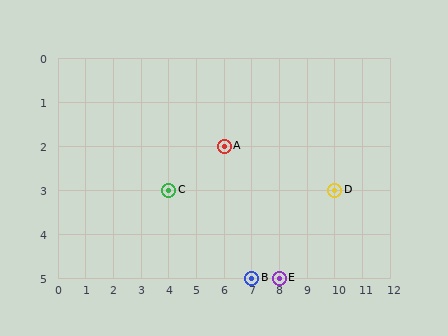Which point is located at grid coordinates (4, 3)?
Point C is at (4, 3).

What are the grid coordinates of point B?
Point B is at grid coordinates (7, 5).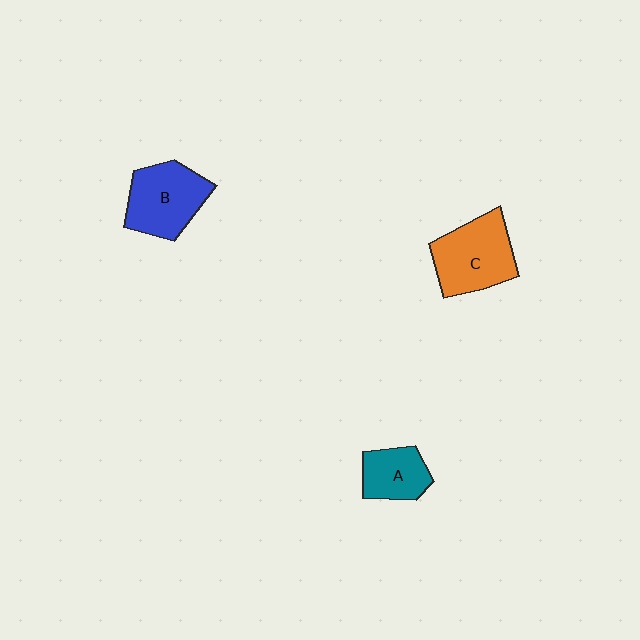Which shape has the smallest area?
Shape A (teal).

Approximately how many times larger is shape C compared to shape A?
Approximately 1.6 times.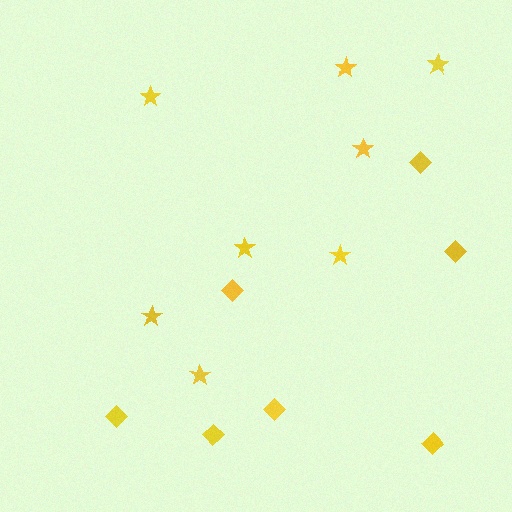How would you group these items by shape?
There are 2 groups: one group of stars (8) and one group of diamonds (7).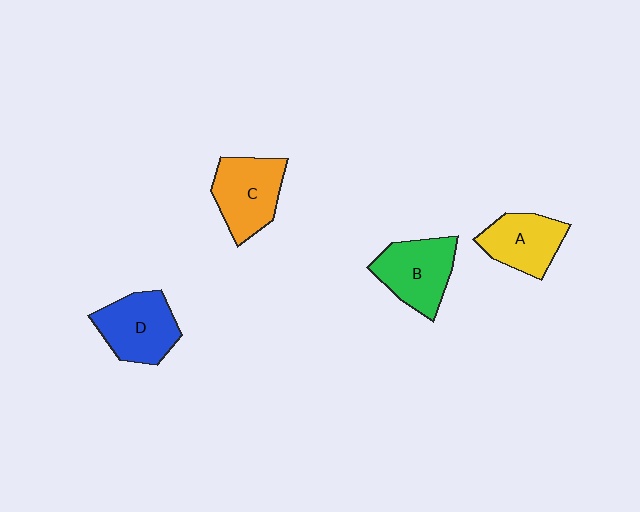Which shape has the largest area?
Shape C (orange).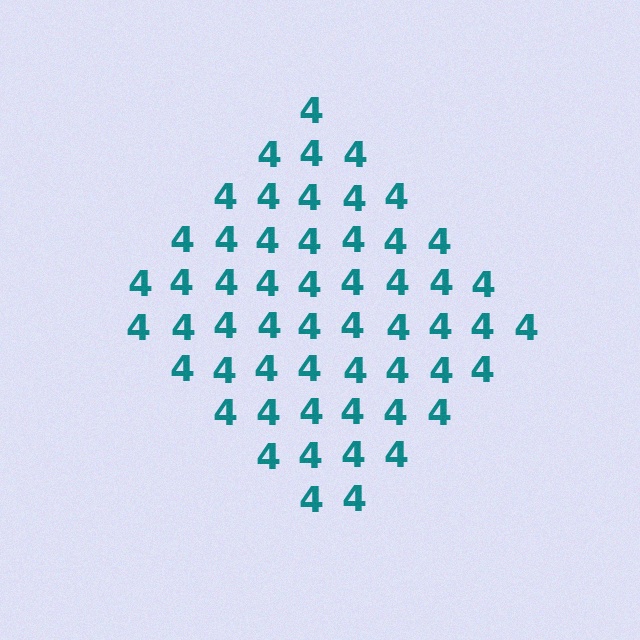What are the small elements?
The small elements are digit 4's.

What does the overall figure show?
The overall figure shows a diamond.